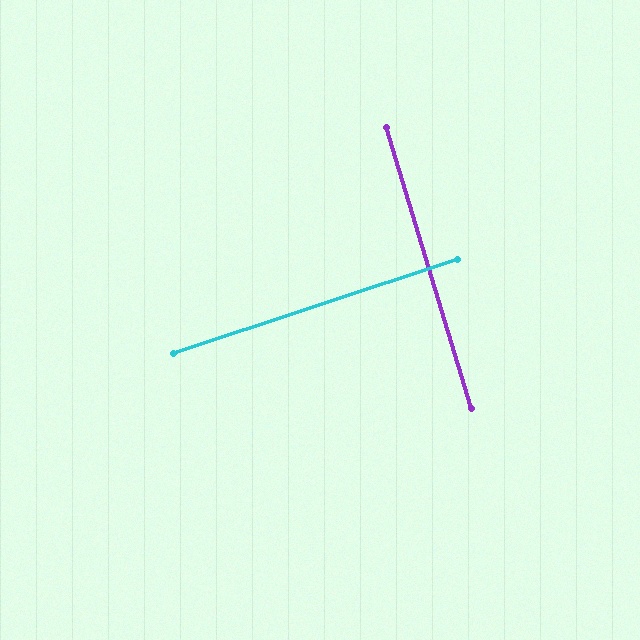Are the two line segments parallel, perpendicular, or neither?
Perpendicular — they meet at approximately 89°.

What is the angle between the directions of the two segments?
Approximately 89 degrees.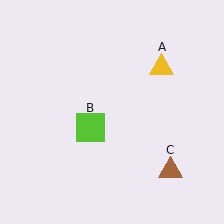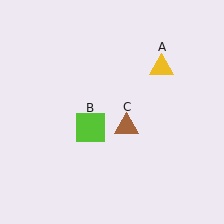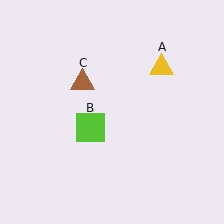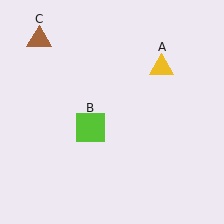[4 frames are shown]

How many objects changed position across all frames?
1 object changed position: brown triangle (object C).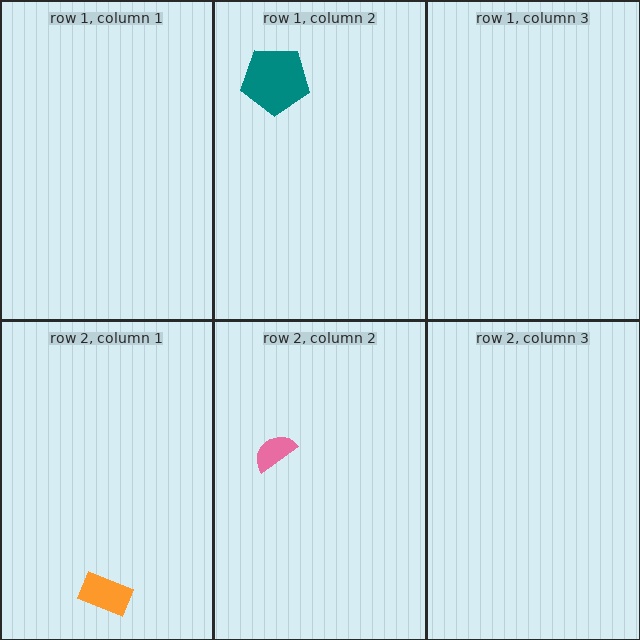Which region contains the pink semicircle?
The row 2, column 2 region.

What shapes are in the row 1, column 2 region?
The teal pentagon.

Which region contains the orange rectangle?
The row 2, column 1 region.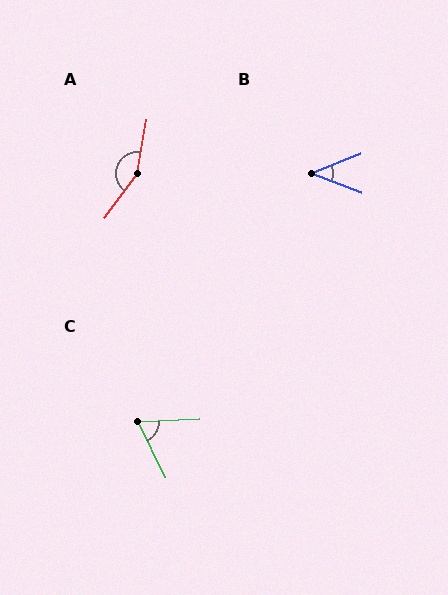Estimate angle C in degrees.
Approximately 66 degrees.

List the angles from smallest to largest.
B (43°), C (66°), A (153°).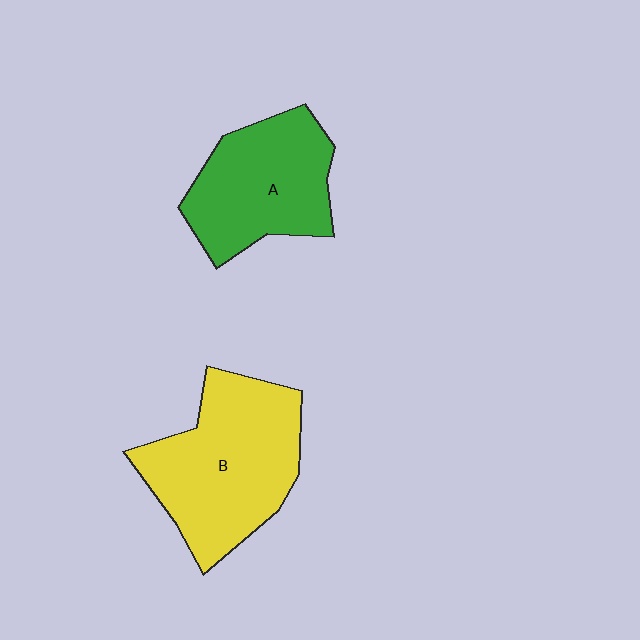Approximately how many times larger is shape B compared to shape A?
Approximately 1.3 times.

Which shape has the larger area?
Shape B (yellow).